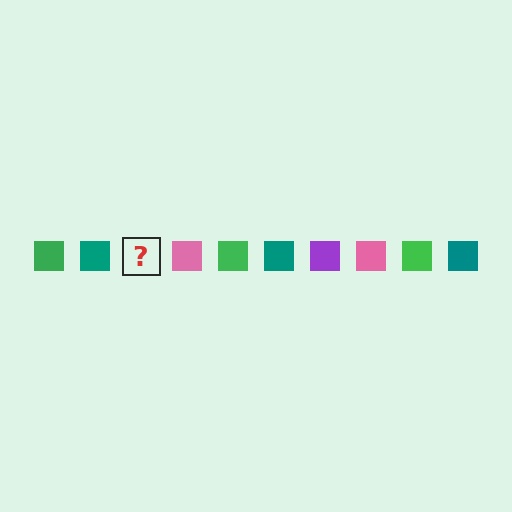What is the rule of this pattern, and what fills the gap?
The rule is that the pattern cycles through green, teal, purple, pink squares. The gap should be filled with a purple square.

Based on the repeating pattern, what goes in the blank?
The blank should be a purple square.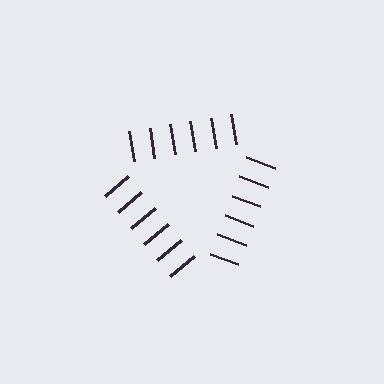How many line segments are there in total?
18 — 6 along each of the 3 edges.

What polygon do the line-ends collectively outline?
An illusory triangle — the line segments terminate on its edges but no continuous stroke is drawn.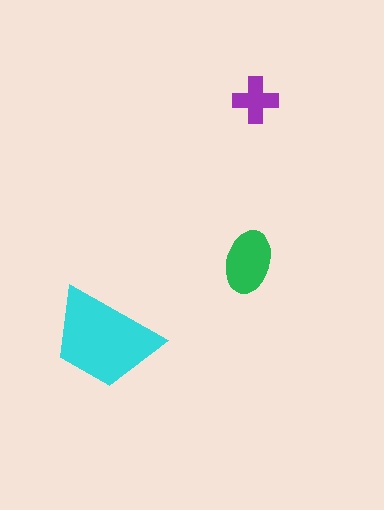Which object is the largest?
The cyan trapezoid.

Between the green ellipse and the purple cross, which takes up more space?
The green ellipse.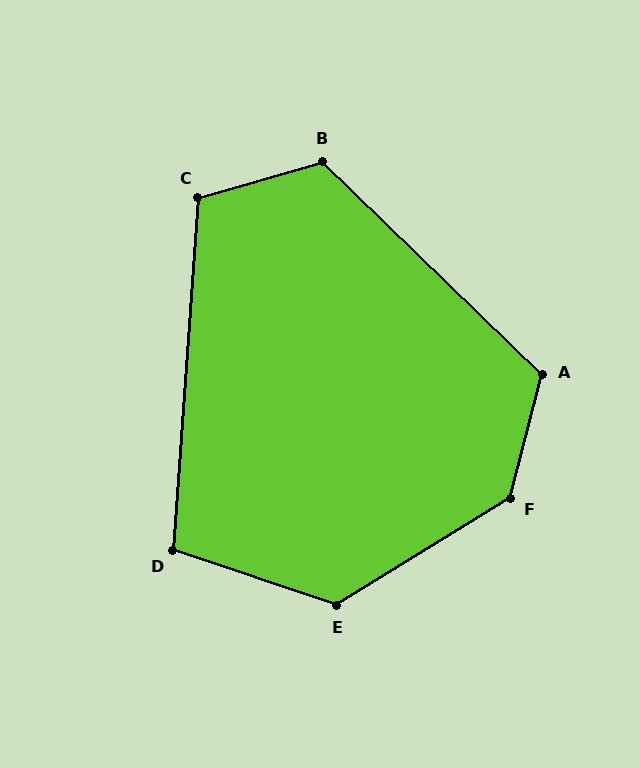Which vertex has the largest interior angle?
F, at approximately 136 degrees.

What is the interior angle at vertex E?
Approximately 130 degrees (obtuse).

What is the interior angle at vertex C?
Approximately 111 degrees (obtuse).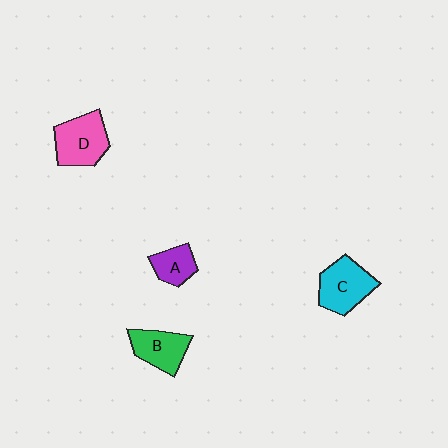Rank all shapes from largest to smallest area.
From largest to smallest: D (pink), C (cyan), B (green), A (purple).